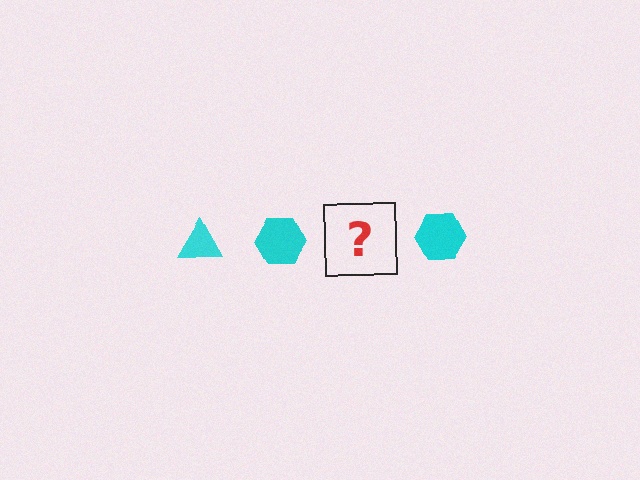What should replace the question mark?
The question mark should be replaced with a cyan triangle.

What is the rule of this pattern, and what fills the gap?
The rule is that the pattern cycles through triangle, hexagon shapes in cyan. The gap should be filled with a cyan triangle.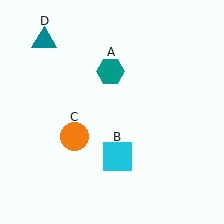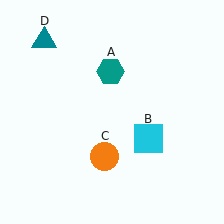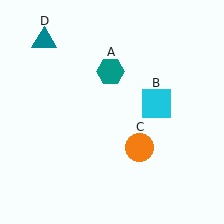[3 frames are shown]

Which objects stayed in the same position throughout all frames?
Teal hexagon (object A) and teal triangle (object D) remained stationary.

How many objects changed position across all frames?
2 objects changed position: cyan square (object B), orange circle (object C).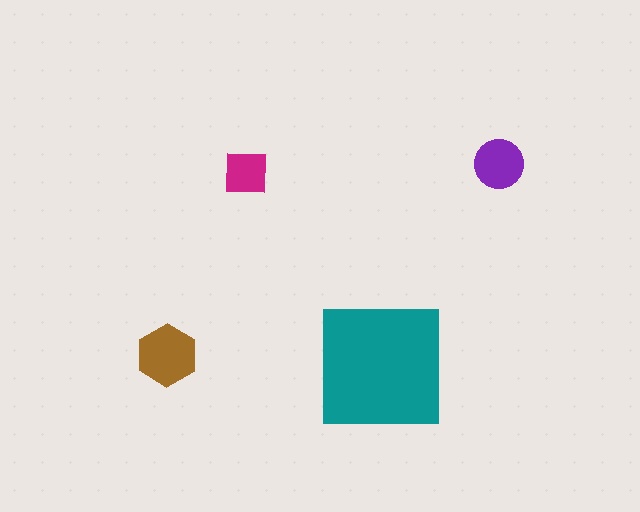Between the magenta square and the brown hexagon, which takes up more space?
The brown hexagon.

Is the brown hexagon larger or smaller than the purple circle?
Larger.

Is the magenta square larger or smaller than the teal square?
Smaller.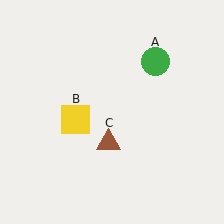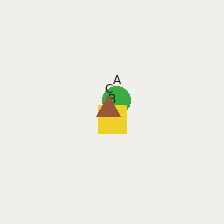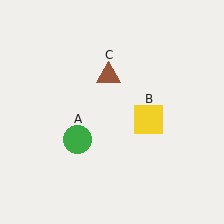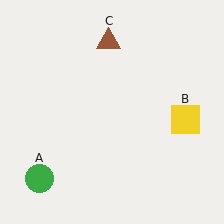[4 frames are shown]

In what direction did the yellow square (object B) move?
The yellow square (object B) moved right.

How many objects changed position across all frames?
3 objects changed position: green circle (object A), yellow square (object B), brown triangle (object C).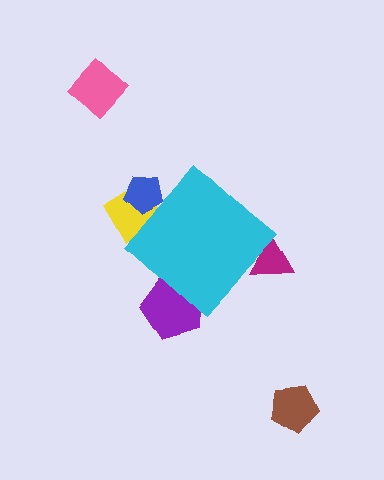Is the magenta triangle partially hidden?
Yes, the magenta triangle is partially hidden behind the cyan diamond.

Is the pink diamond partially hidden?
No, the pink diamond is fully visible.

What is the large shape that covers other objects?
A cyan diamond.